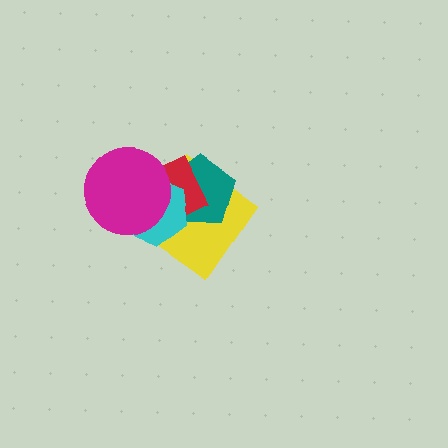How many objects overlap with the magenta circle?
4 objects overlap with the magenta circle.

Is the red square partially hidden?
Yes, it is partially covered by another shape.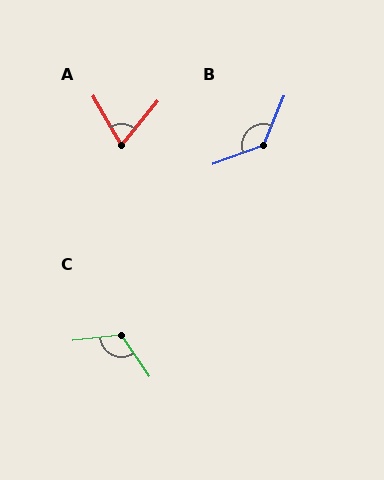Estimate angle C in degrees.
Approximately 118 degrees.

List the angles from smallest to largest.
A (69°), C (118°), B (133°).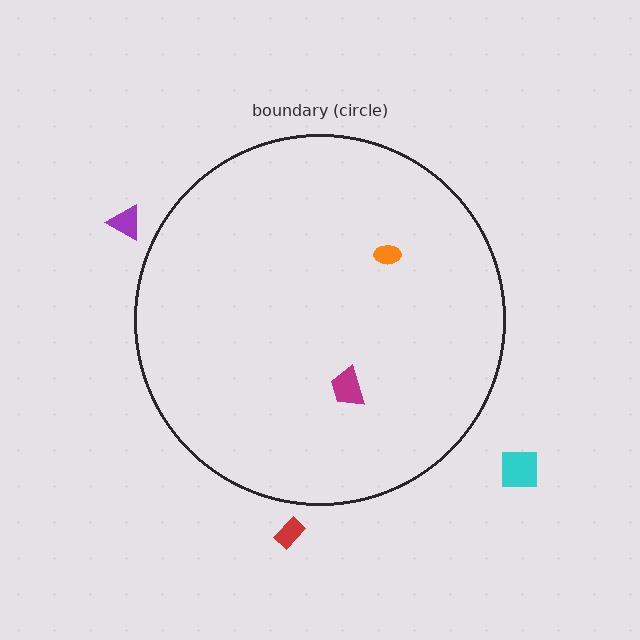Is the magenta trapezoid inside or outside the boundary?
Inside.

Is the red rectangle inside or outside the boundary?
Outside.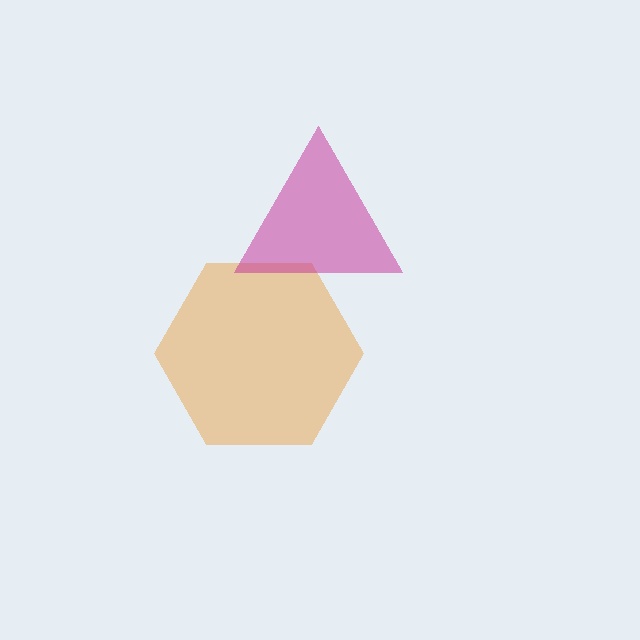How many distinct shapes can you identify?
There are 2 distinct shapes: an orange hexagon, a magenta triangle.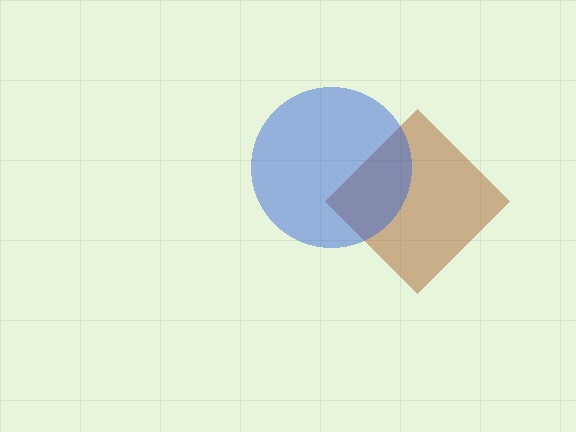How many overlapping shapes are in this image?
There are 2 overlapping shapes in the image.